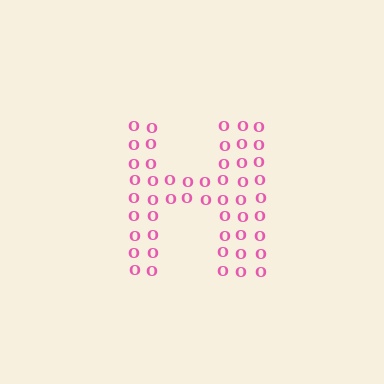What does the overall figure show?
The overall figure shows the letter H.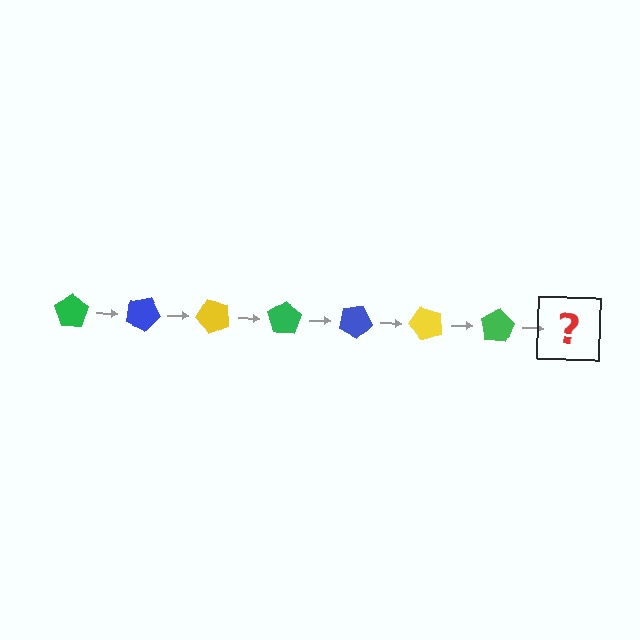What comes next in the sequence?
The next element should be a blue pentagon, rotated 175 degrees from the start.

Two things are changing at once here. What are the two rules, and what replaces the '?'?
The two rules are that it rotates 25 degrees each step and the color cycles through green, blue, and yellow. The '?' should be a blue pentagon, rotated 175 degrees from the start.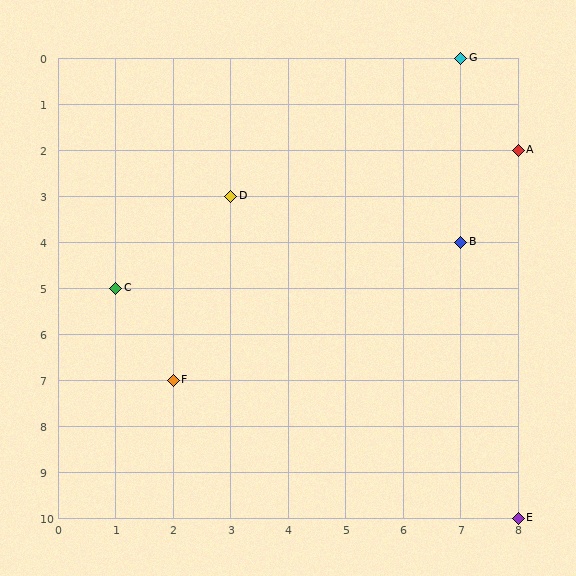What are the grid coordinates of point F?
Point F is at grid coordinates (2, 7).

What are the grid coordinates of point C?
Point C is at grid coordinates (1, 5).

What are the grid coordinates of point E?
Point E is at grid coordinates (8, 10).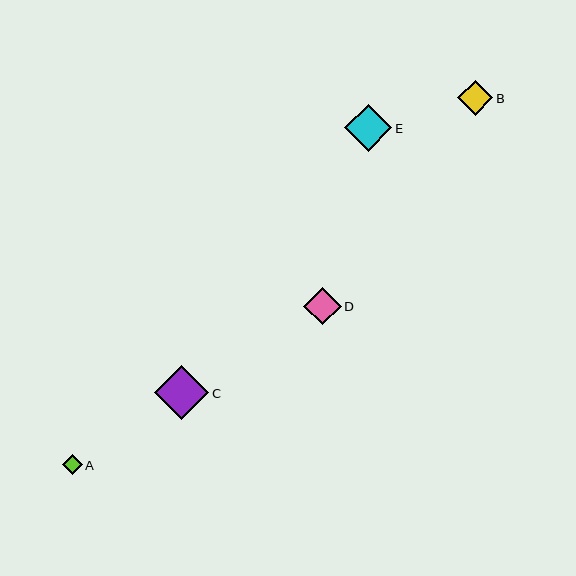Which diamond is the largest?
Diamond C is the largest with a size of approximately 54 pixels.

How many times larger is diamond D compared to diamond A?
Diamond D is approximately 1.9 times the size of diamond A.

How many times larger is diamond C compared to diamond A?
Diamond C is approximately 2.7 times the size of diamond A.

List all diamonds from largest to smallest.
From largest to smallest: C, E, D, B, A.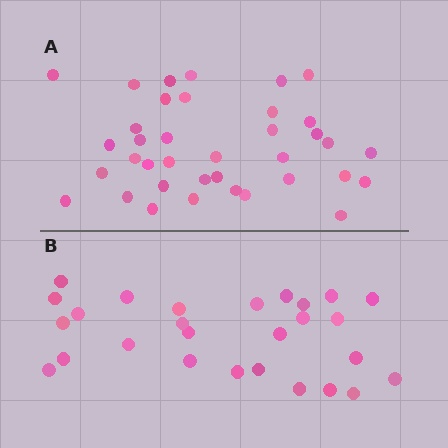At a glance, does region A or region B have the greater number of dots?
Region A (the top region) has more dots.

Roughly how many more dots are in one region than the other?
Region A has roughly 10 or so more dots than region B.